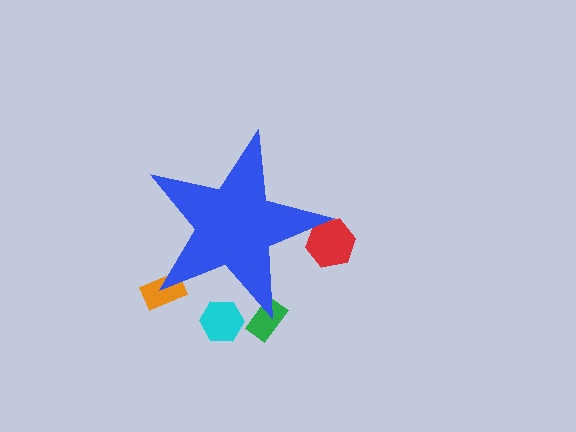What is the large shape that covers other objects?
A blue star.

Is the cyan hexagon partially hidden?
Yes, the cyan hexagon is partially hidden behind the blue star.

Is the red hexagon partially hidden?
Yes, the red hexagon is partially hidden behind the blue star.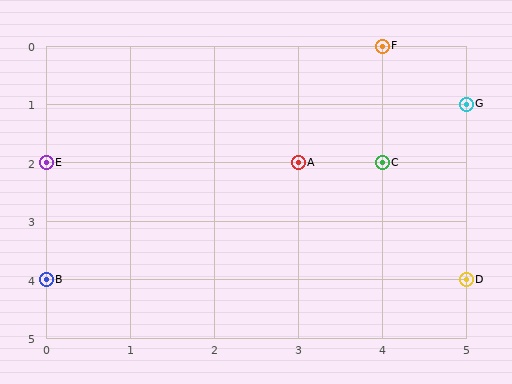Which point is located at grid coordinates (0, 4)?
Point B is at (0, 4).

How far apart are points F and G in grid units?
Points F and G are 1 column and 1 row apart (about 1.4 grid units diagonally).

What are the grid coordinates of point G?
Point G is at grid coordinates (5, 1).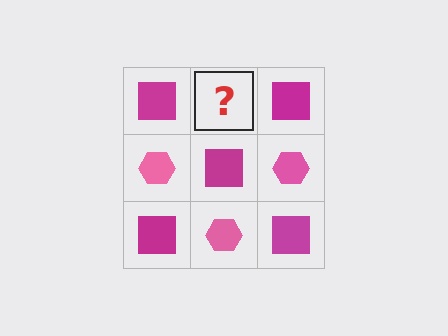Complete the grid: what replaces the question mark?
The question mark should be replaced with a pink hexagon.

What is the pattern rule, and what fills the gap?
The rule is that it alternates magenta square and pink hexagon in a checkerboard pattern. The gap should be filled with a pink hexagon.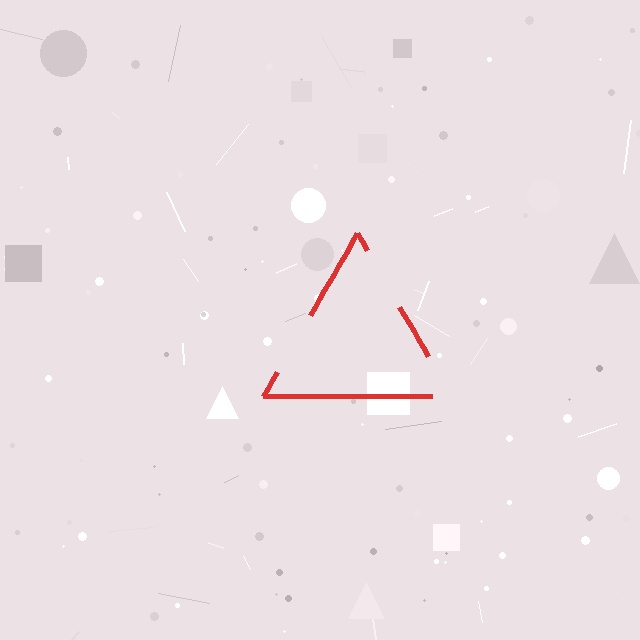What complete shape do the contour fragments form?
The contour fragments form a triangle.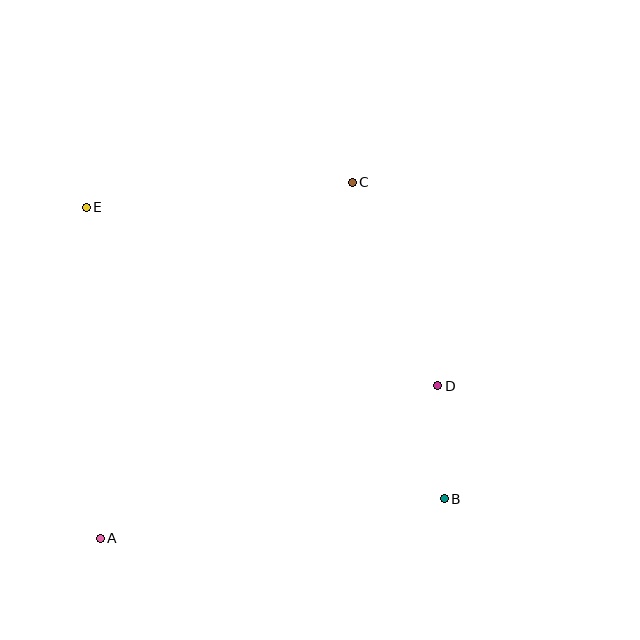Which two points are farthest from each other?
Points B and E are farthest from each other.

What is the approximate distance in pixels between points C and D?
The distance between C and D is approximately 220 pixels.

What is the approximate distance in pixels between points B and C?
The distance between B and C is approximately 329 pixels.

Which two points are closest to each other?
Points B and D are closest to each other.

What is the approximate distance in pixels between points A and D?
The distance between A and D is approximately 370 pixels.